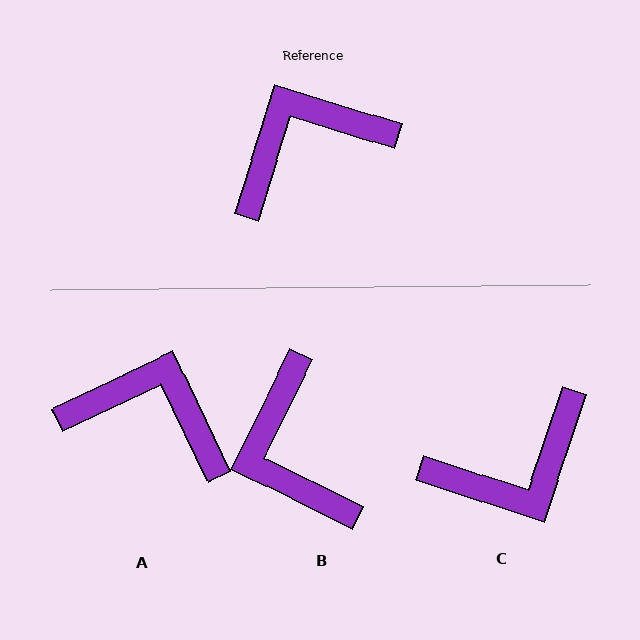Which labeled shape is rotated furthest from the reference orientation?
C, about 179 degrees away.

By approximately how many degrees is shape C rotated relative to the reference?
Approximately 179 degrees counter-clockwise.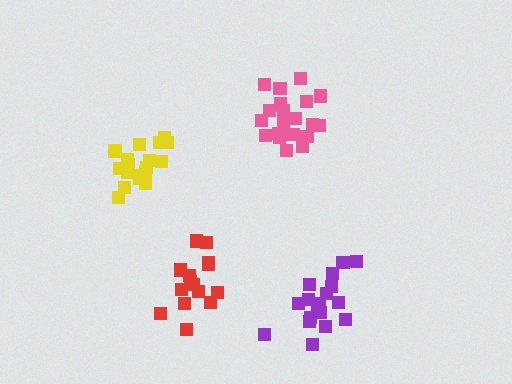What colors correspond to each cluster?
The clusters are colored: yellow, pink, red, purple.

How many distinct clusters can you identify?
There are 4 distinct clusters.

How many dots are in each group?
Group 1: 18 dots, Group 2: 21 dots, Group 3: 15 dots, Group 4: 18 dots (72 total).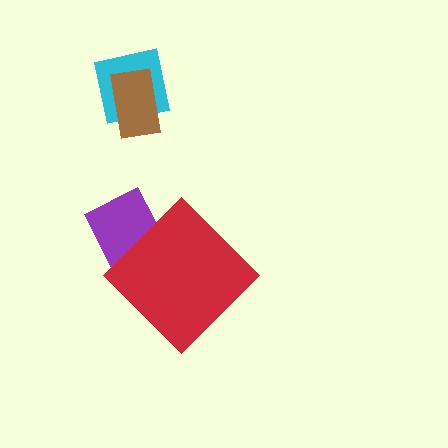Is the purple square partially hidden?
Yes, the purple square is partially hidden behind the red diamond.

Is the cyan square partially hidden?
No, the cyan square is fully visible.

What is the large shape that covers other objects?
A red diamond.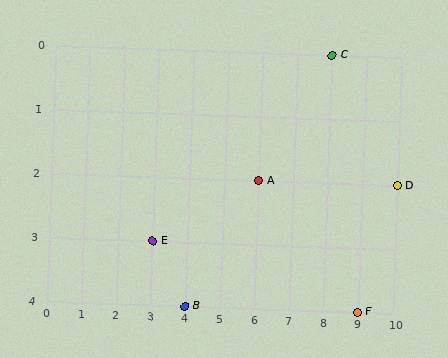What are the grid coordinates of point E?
Point E is at grid coordinates (3, 3).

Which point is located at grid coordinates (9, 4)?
Point F is at (9, 4).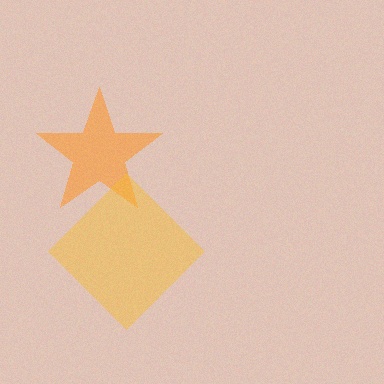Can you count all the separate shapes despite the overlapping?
Yes, there are 2 separate shapes.